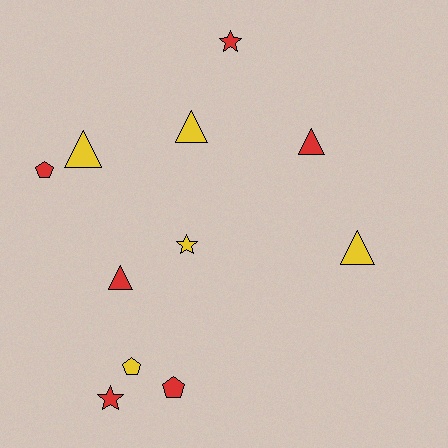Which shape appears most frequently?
Triangle, with 5 objects.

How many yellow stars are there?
There is 1 yellow star.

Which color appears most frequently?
Red, with 6 objects.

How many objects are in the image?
There are 11 objects.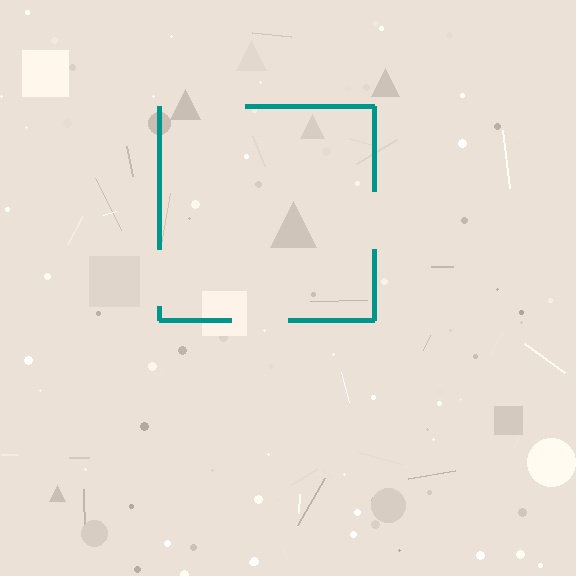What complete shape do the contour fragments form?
The contour fragments form a square.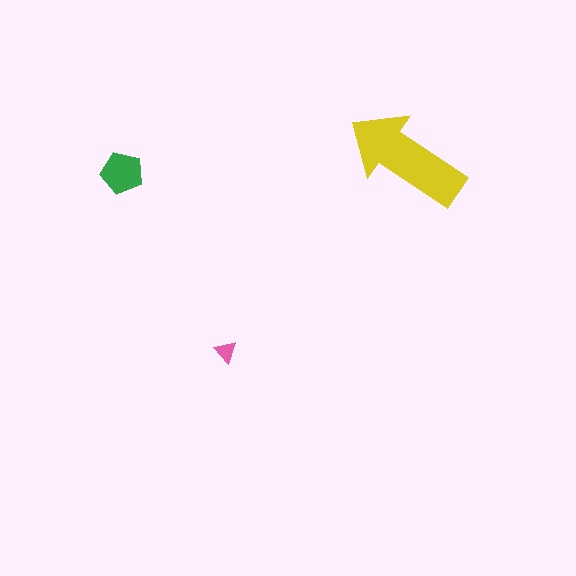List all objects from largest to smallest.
The yellow arrow, the green pentagon, the pink triangle.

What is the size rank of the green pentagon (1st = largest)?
2nd.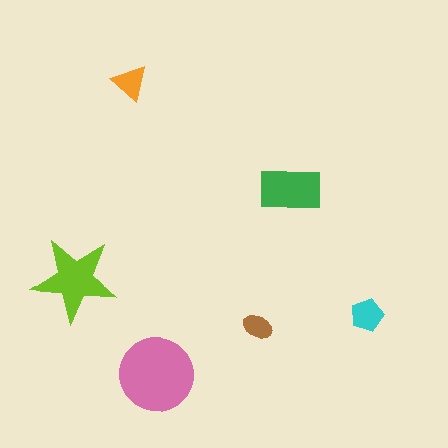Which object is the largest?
The pink circle.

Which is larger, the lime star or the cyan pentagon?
The lime star.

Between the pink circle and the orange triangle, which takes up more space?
The pink circle.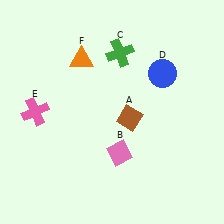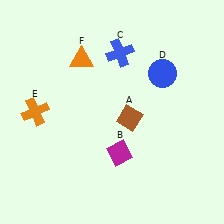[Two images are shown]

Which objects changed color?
B changed from pink to magenta. C changed from green to blue. E changed from pink to orange.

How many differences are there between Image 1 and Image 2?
There are 3 differences between the two images.